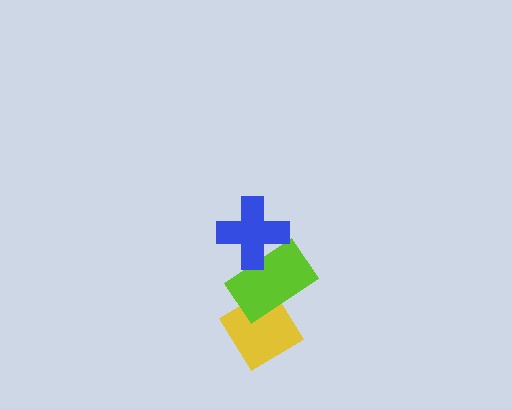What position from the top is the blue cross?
The blue cross is 1st from the top.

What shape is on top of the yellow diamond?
The lime rectangle is on top of the yellow diamond.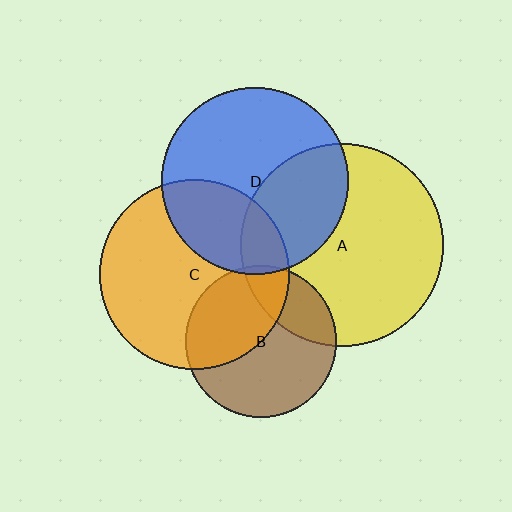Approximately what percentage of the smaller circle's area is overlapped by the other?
Approximately 15%.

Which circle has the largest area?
Circle A (yellow).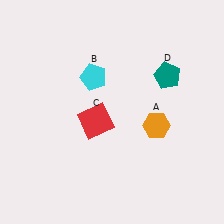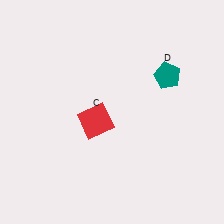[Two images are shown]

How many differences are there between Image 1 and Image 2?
There are 2 differences between the two images.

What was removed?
The orange hexagon (A), the cyan pentagon (B) were removed in Image 2.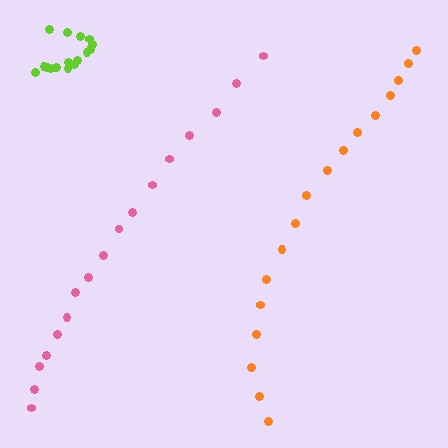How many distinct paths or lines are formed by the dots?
There are 3 distinct paths.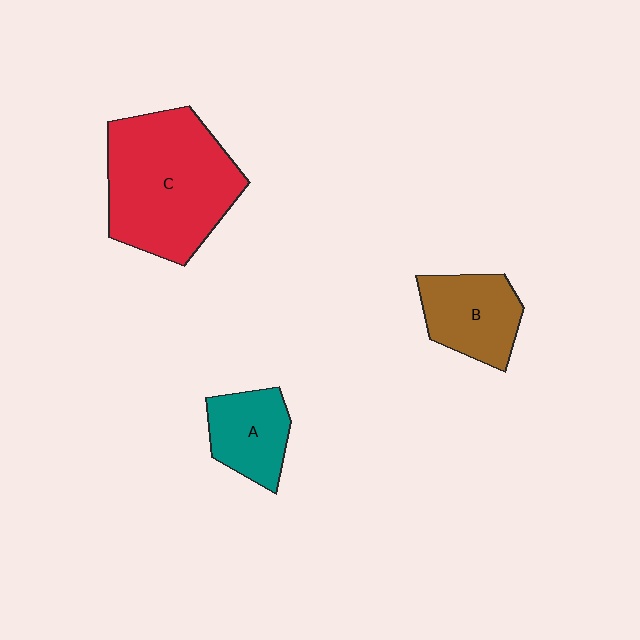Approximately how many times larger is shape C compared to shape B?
Approximately 2.1 times.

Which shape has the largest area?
Shape C (red).